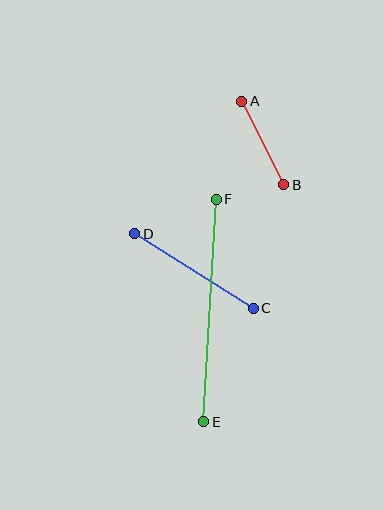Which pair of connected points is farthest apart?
Points E and F are farthest apart.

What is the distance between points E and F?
The distance is approximately 223 pixels.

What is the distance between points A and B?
The distance is approximately 93 pixels.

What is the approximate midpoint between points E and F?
The midpoint is at approximately (210, 311) pixels.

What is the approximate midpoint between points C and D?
The midpoint is at approximately (194, 271) pixels.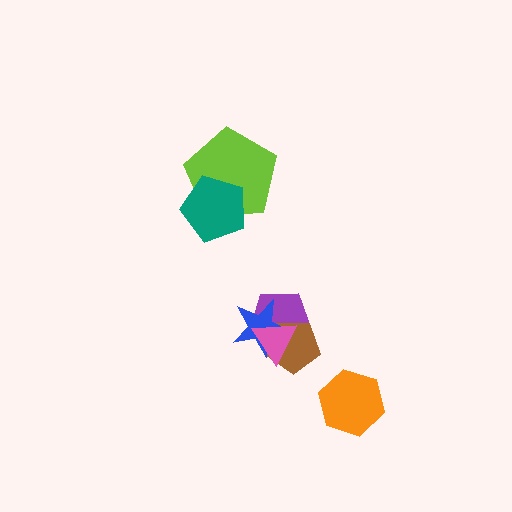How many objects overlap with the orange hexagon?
0 objects overlap with the orange hexagon.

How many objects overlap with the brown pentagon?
3 objects overlap with the brown pentagon.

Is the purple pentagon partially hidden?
Yes, it is partially covered by another shape.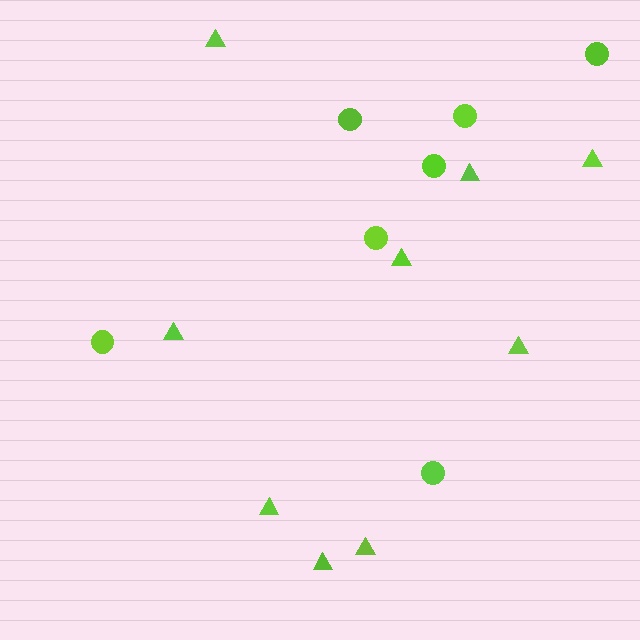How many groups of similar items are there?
There are 2 groups: one group of circles (7) and one group of triangles (9).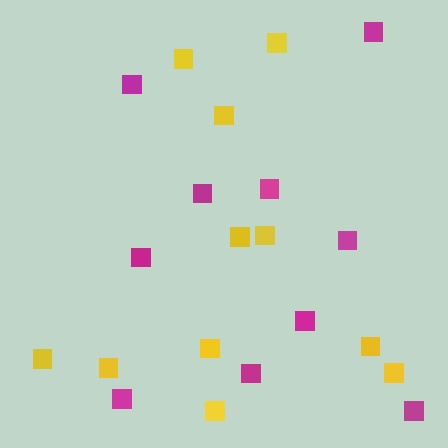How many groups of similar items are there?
There are 2 groups: one group of yellow squares (11) and one group of magenta squares (10).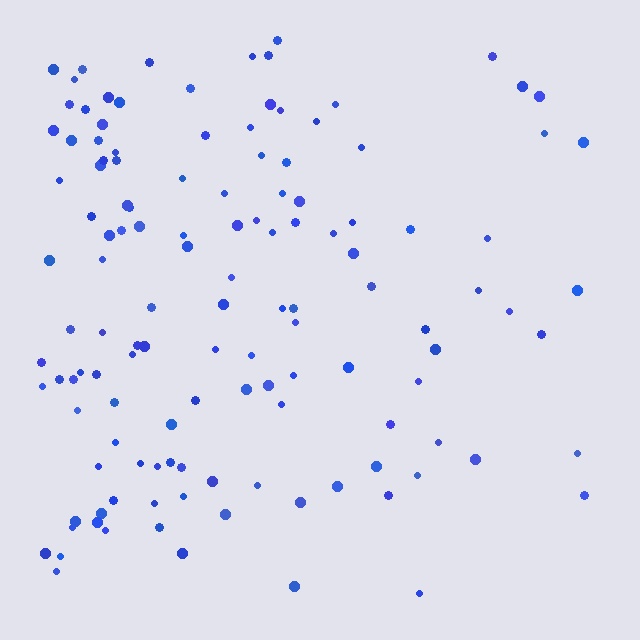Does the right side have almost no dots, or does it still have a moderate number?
Still a moderate number, just noticeably fewer than the left.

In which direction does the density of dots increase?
From right to left, with the left side densest.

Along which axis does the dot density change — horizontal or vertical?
Horizontal.